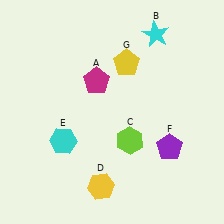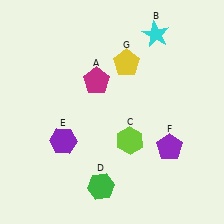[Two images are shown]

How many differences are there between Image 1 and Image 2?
There are 2 differences between the two images.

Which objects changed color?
D changed from yellow to green. E changed from cyan to purple.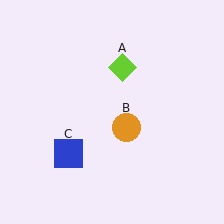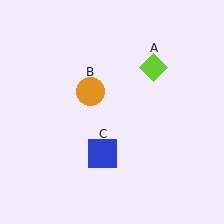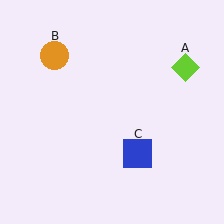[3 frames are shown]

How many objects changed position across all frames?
3 objects changed position: lime diamond (object A), orange circle (object B), blue square (object C).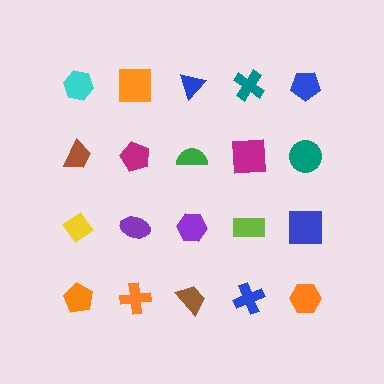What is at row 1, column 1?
A cyan hexagon.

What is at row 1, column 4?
A teal cross.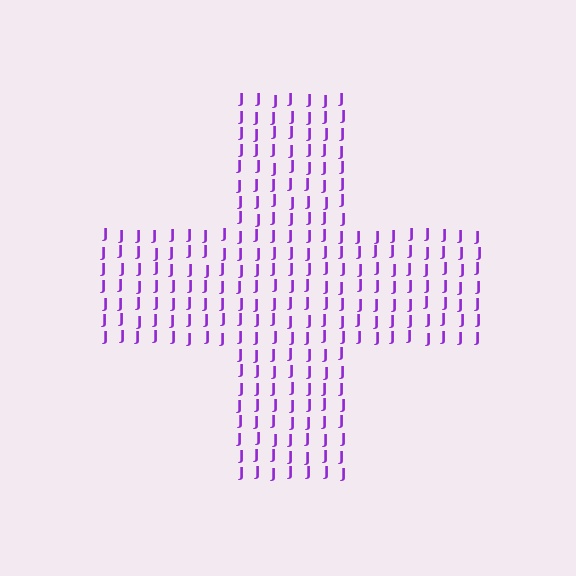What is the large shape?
The large shape is a cross.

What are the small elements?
The small elements are letter J's.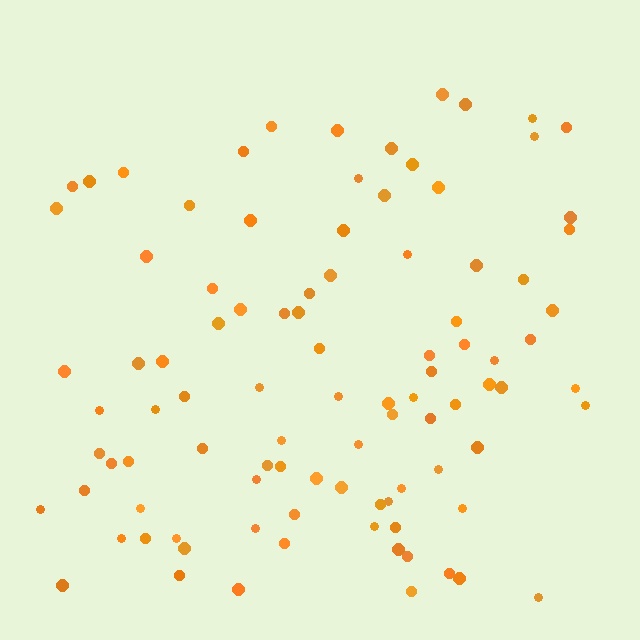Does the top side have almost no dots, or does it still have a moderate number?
Still a moderate number, just noticeably fewer than the bottom.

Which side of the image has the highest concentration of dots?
The bottom.